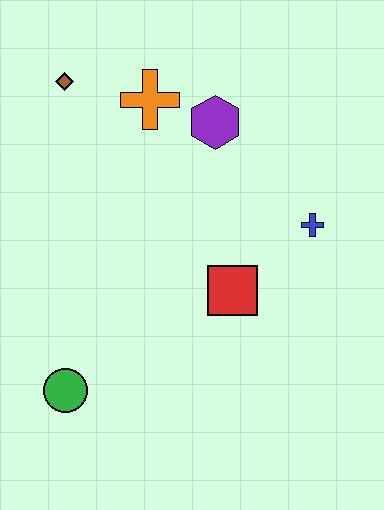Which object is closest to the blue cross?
The red square is closest to the blue cross.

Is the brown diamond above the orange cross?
Yes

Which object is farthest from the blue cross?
The green circle is farthest from the blue cross.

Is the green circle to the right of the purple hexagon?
No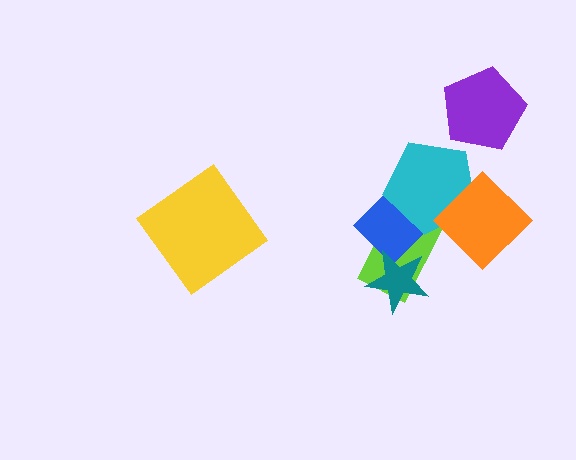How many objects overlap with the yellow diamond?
0 objects overlap with the yellow diamond.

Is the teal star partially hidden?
No, no other shape covers it.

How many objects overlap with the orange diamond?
2 objects overlap with the orange diamond.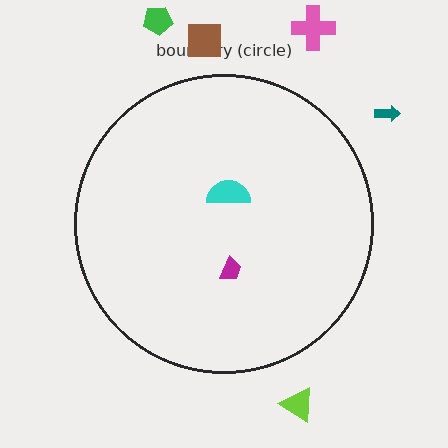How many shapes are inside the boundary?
2 inside, 5 outside.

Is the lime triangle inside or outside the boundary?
Outside.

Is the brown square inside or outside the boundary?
Outside.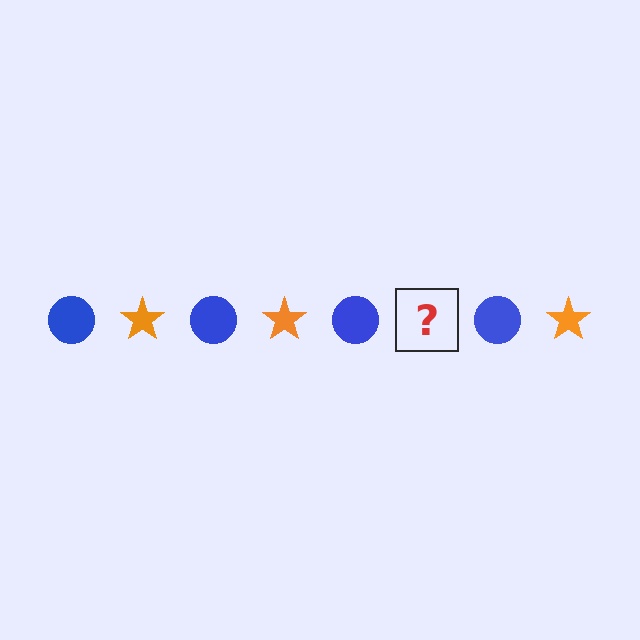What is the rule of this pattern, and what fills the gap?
The rule is that the pattern alternates between blue circle and orange star. The gap should be filled with an orange star.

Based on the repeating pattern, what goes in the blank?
The blank should be an orange star.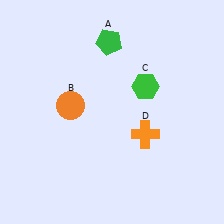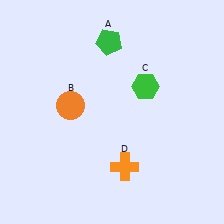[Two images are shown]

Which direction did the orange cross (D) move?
The orange cross (D) moved down.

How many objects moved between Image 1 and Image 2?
1 object moved between the two images.